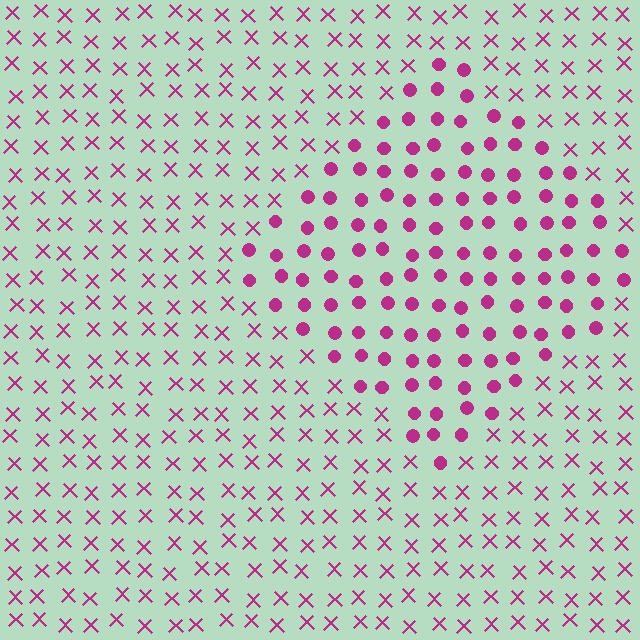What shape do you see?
I see a diamond.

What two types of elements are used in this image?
The image uses circles inside the diamond region and X marks outside it.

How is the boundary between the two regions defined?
The boundary is defined by a change in element shape: circles inside vs. X marks outside. All elements share the same color and spacing.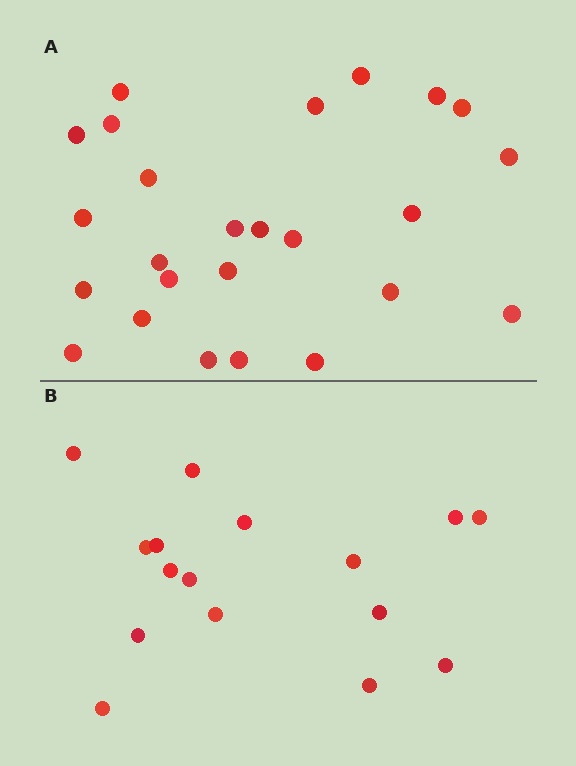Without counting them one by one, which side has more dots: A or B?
Region A (the top region) has more dots.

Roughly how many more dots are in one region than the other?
Region A has roughly 8 or so more dots than region B.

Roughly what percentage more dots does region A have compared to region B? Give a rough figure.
About 55% more.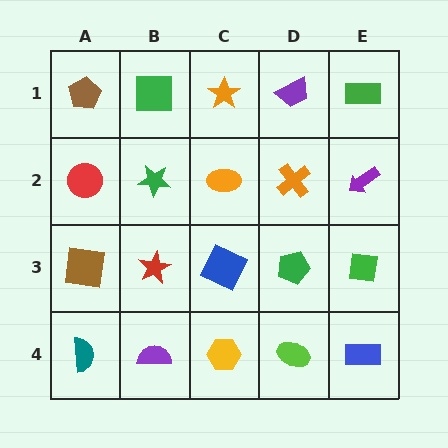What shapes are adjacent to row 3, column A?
A red circle (row 2, column A), a teal semicircle (row 4, column A), a red star (row 3, column B).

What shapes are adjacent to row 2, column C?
An orange star (row 1, column C), a blue square (row 3, column C), a green star (row 2, column B), an orange cross (row 2, column D).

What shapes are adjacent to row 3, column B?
A green star (row 2, column B), a purple semicircle (row 4, column B), a brown square (row 3, column A), a blue square (row 3, column C).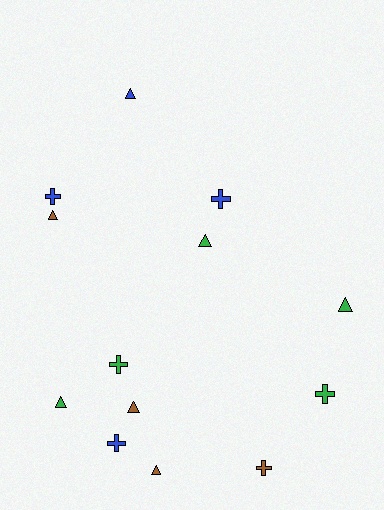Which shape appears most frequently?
Triangle, with 7 objects.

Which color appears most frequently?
Green, with 5 objects.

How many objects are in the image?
There are 13 objects.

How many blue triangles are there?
There is 1 blue triangle.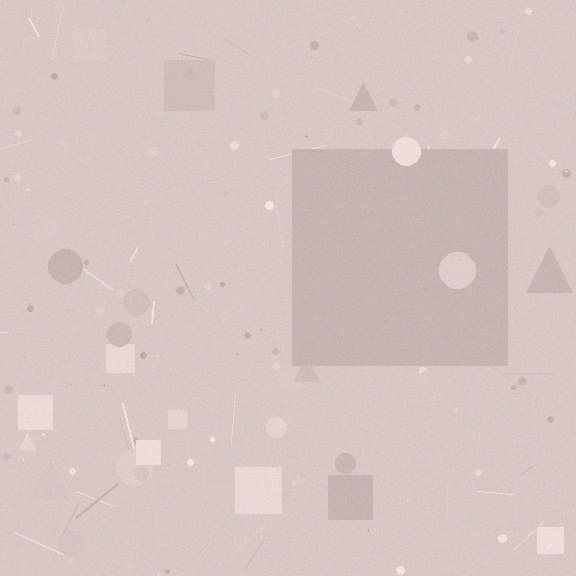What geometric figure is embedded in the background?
A square is embedded in the background.